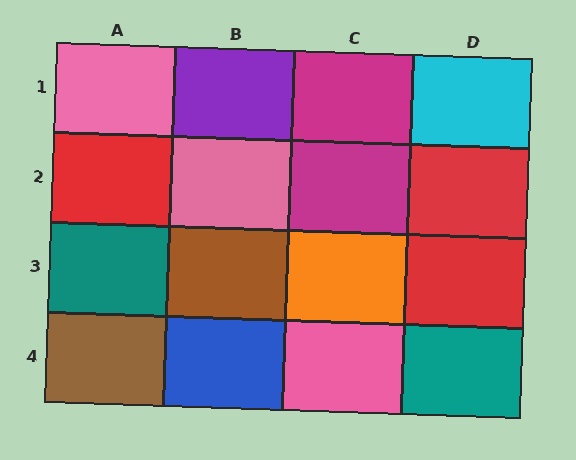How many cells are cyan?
1 cell is cyan.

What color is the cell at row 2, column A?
Red.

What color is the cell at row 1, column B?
Purple.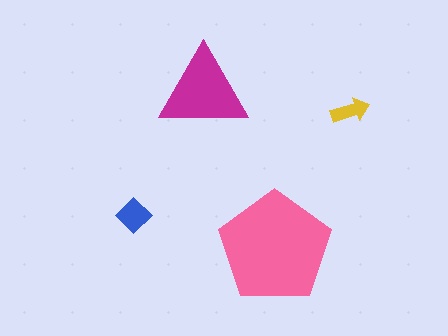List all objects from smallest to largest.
The yellow arrow, the blue diamond, the magenta triangle, the pink pentagon.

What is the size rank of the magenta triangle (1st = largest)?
2nd.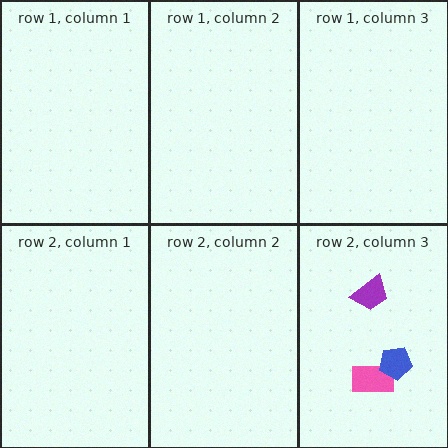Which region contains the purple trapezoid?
The row 2, column 3 region.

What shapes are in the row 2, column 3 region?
The pink rectangle, the blue pentagon, the purple trapezoid.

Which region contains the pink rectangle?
The row 2, column 3 region.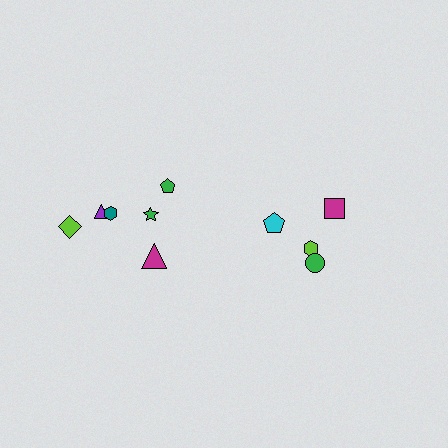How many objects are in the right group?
There are 4 objects.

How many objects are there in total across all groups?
There are 10 objects.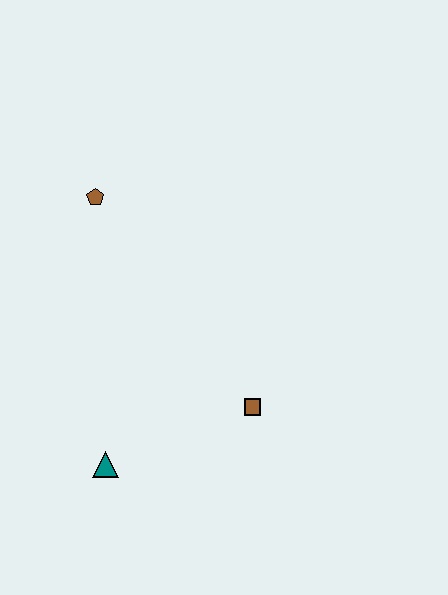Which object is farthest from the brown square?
The brown pentagon is farthest from the brown square.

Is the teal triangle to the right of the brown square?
No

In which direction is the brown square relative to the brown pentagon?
The brown square is below the brown pentagon.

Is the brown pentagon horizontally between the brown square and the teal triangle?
No